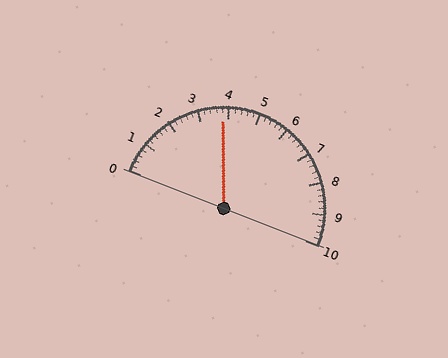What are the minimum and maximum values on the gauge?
The gauge ranges from 0 to 10.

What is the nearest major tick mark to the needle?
The nearest major tick mark is 4.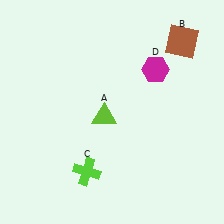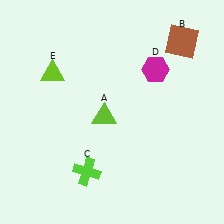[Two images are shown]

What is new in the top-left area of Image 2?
A lime triangle (E) was added in the top-left area of Image 2.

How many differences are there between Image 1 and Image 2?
There is 1 difference between the two images.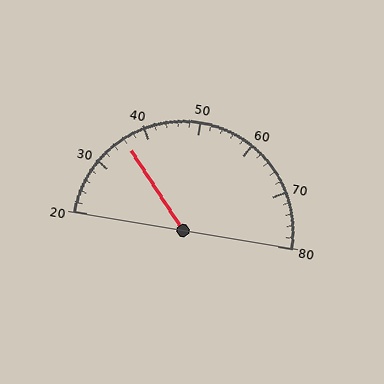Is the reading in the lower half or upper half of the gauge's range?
The reading is in the lower half of the range (20 to 80).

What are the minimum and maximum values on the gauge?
The gauge ranges from 20 to 80.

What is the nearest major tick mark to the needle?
The nearest major tick mark is 40.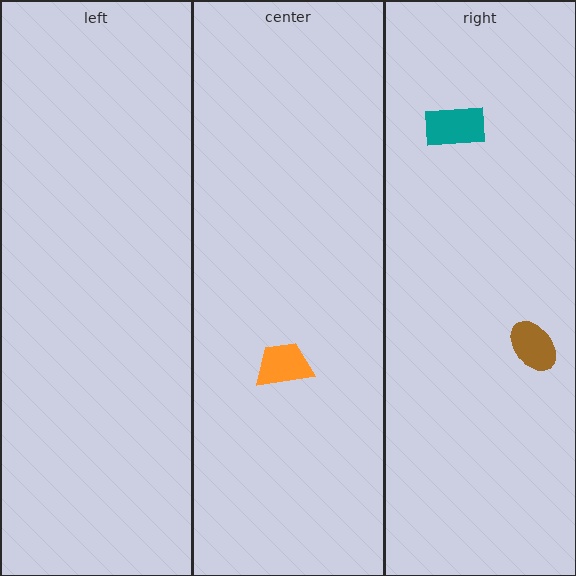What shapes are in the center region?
The orange trapezoid.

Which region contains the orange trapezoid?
The center region.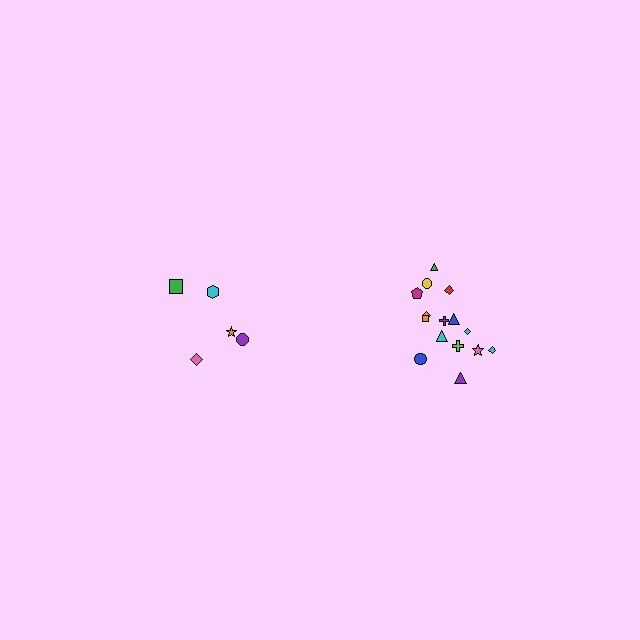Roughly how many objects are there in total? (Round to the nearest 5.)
Roughly 20 objects in total.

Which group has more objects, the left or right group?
The right group.